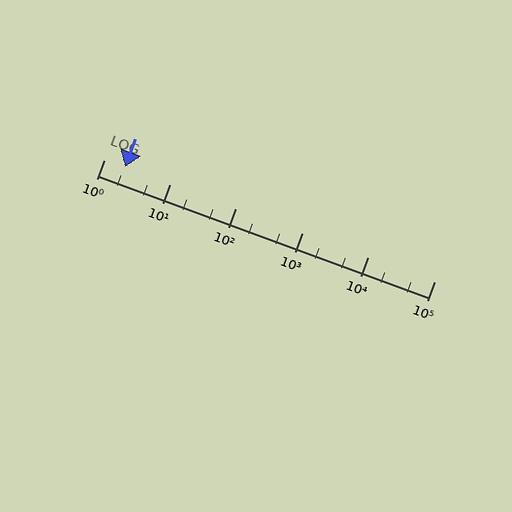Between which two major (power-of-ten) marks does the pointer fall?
The pointer is between 1 and 10.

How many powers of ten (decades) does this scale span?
The scale spans 5 decades, from 1 to 100000.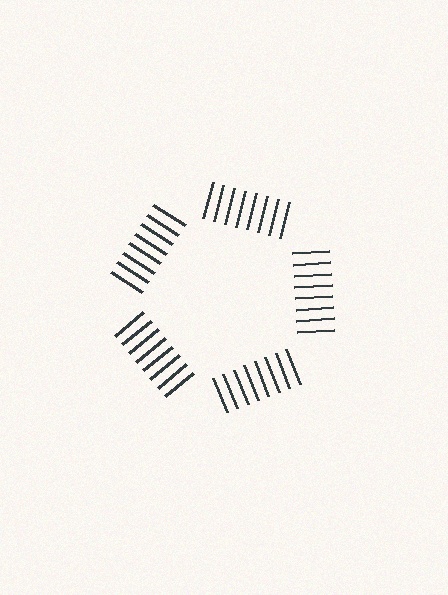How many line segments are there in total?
40 — 8 along each of the 5 edges.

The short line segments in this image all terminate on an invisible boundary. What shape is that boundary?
An illusory pentagon — the line segments terminate on its edges but no continuous stroke is drawn.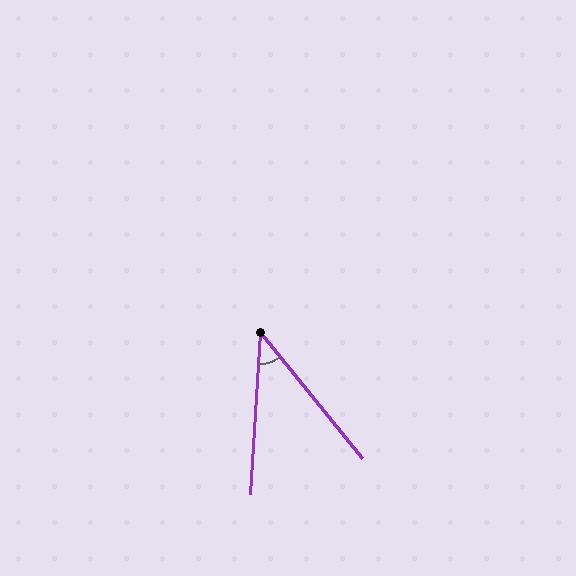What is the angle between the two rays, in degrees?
Approximately 42 degrees.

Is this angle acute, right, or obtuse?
It is acute.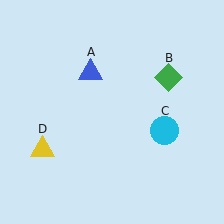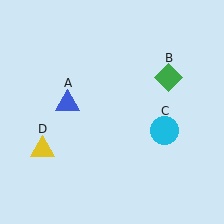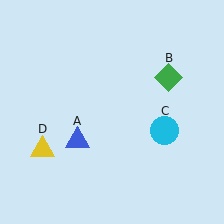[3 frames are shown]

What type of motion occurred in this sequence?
The blue triangle (object A) rotated counterclockwise around the center of the scene.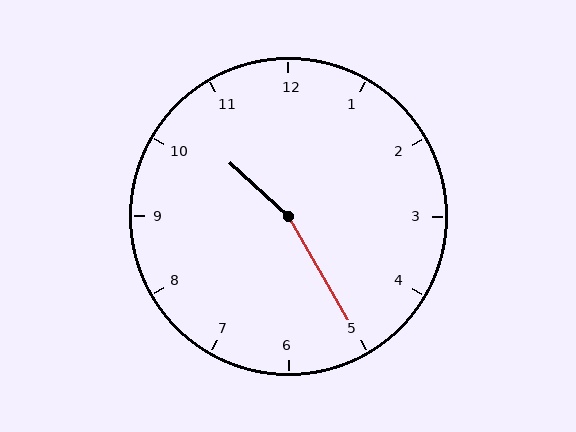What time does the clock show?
10:25.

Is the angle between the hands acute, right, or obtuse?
It is obtuse.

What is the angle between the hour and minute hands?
Approximately 162 degrees.